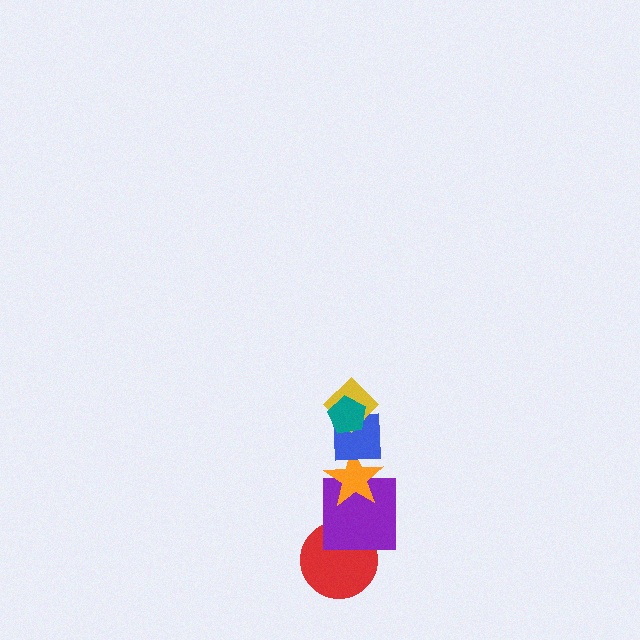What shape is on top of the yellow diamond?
The teal pentagon is on top of the yellow diamond.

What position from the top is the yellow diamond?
The yellow diamond is 2nd from the top.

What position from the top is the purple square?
The purple square is 5th from the top.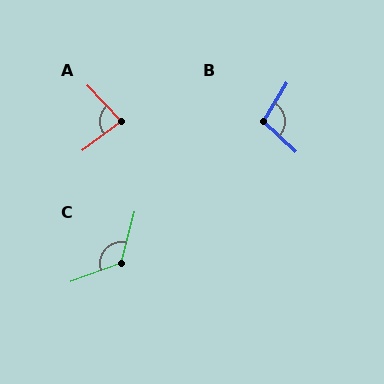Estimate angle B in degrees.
Approximately 102 degrees.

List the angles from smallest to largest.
A (83°), B (102°), C (125°).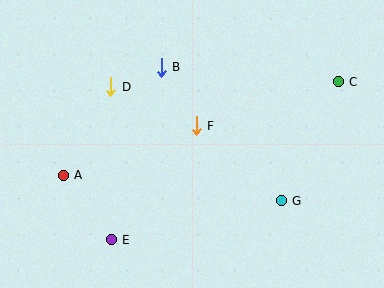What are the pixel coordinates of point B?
Point B is at (161, 67).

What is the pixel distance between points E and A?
The distance between E and A is 80 pixels.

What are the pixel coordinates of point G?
Point G is at (281, 201).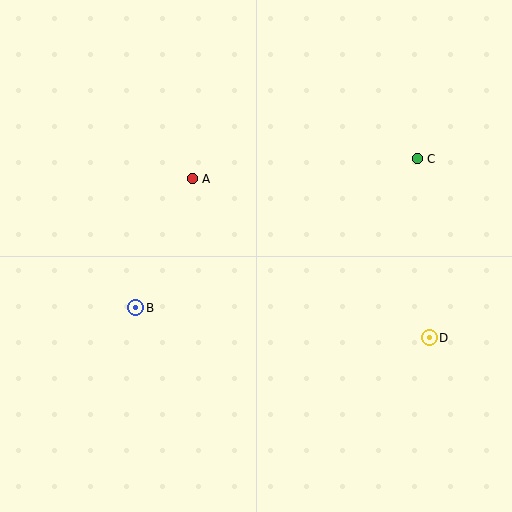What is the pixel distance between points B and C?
The distance between B and C is 319 pixels.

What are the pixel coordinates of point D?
Point D is at (429, 338).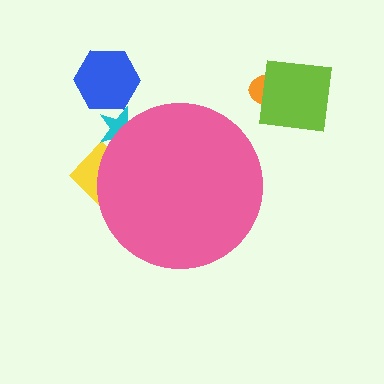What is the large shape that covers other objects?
A pink circle.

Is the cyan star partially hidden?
Yes, the cyan star is partially hidden behind the pink circle.